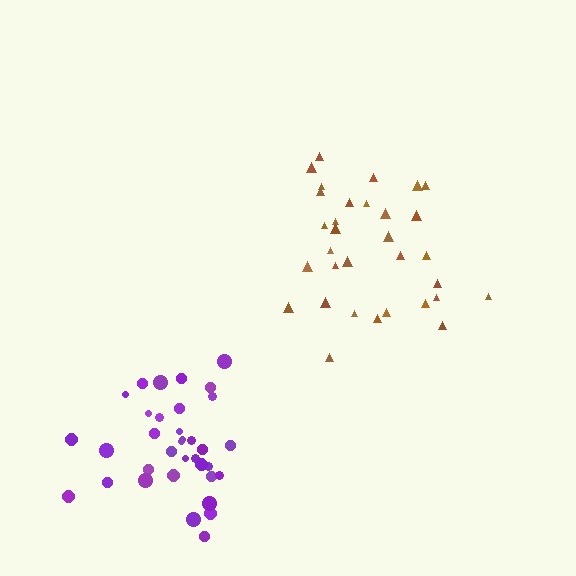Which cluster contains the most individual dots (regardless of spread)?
Purple (35).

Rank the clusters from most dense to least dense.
purple, brown.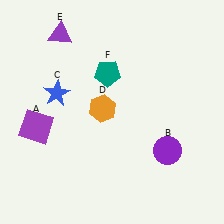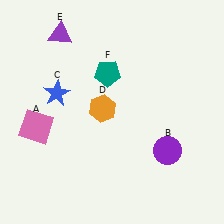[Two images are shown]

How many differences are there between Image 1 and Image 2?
There is 1 difference between the two images.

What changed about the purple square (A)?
In Image 1, A is purple. In Image 2, it changed to pink.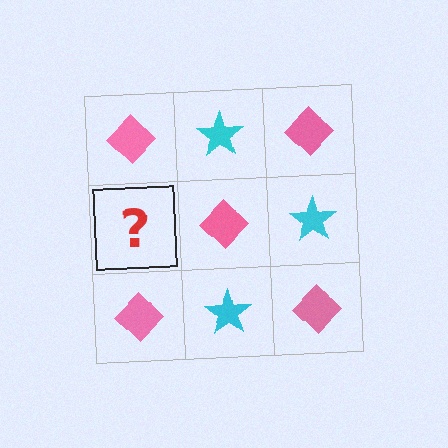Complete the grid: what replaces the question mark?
The question mark should be replaced with a cyan star.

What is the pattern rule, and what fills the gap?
The rule is that it alternates pink diamond and cyan star in a checkerboard pattern. The gap should be filled with a cyan star.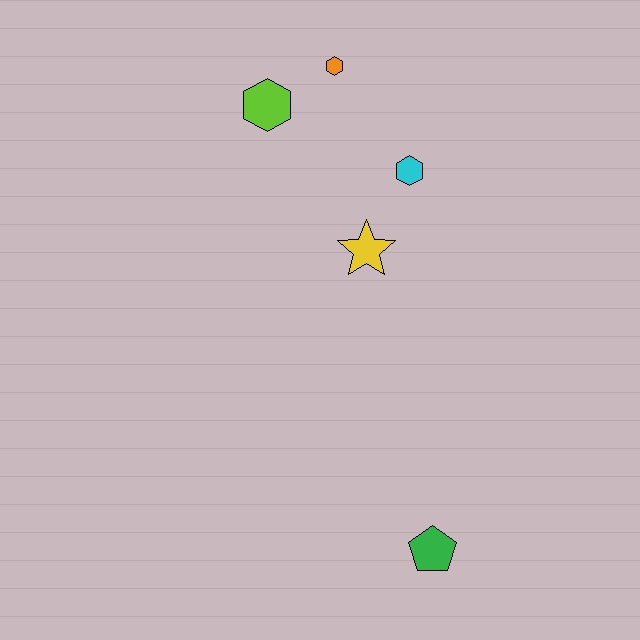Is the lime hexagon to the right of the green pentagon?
No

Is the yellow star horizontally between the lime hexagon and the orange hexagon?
No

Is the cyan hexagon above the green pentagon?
Yes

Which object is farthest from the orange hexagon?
The green pentagon is farthest from the orange hexagon.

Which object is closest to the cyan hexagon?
The yellow star is closest to the cyan hexagon.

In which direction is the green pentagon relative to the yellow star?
The green pentagon is below the yellow star.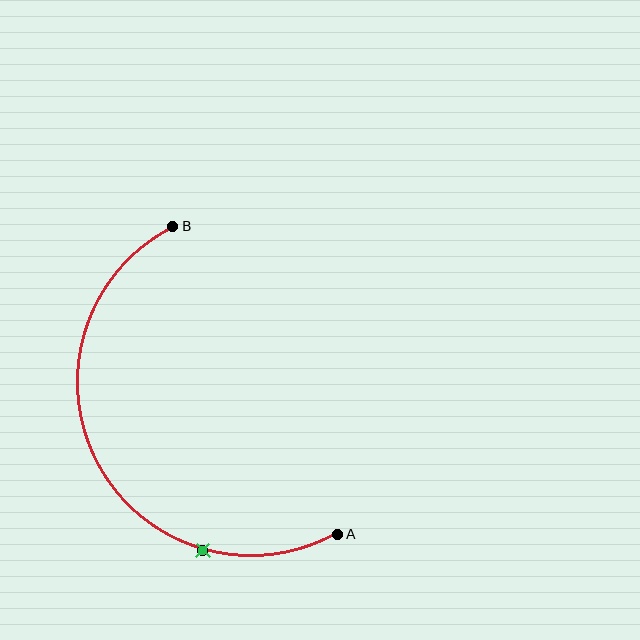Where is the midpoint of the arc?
The arc midpoint is the point on the curve farthest from the straight line joining A and B. It sits to the left of that line.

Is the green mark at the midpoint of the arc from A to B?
No. The green mark lies on the arc but is closer to endpoint A. The arc midpoint would be at the point on the curve equidistant along the arc from both A and B.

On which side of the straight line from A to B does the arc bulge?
The arc bulges to the left of the straight line connecting A and B.